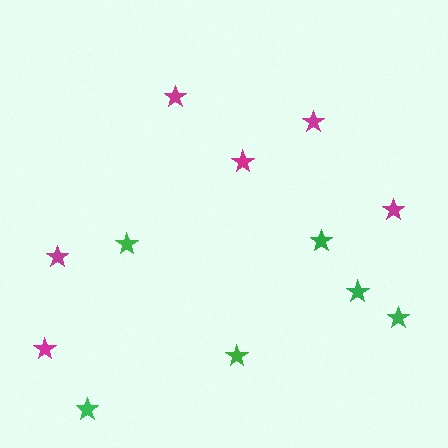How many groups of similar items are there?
There are 2 groups: one group of magenta stars (6) and one group of green stars (6).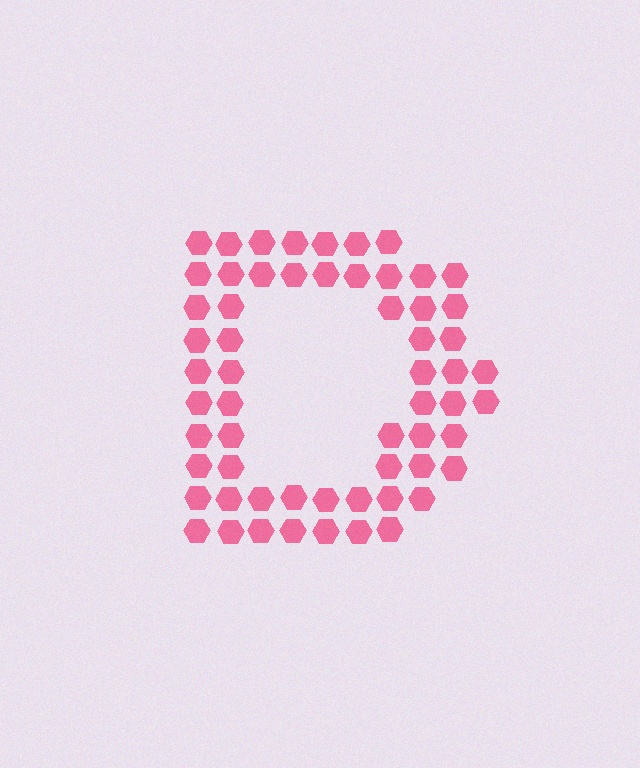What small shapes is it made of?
It is made of small hexagons.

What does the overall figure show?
The overall figure shows the letter D.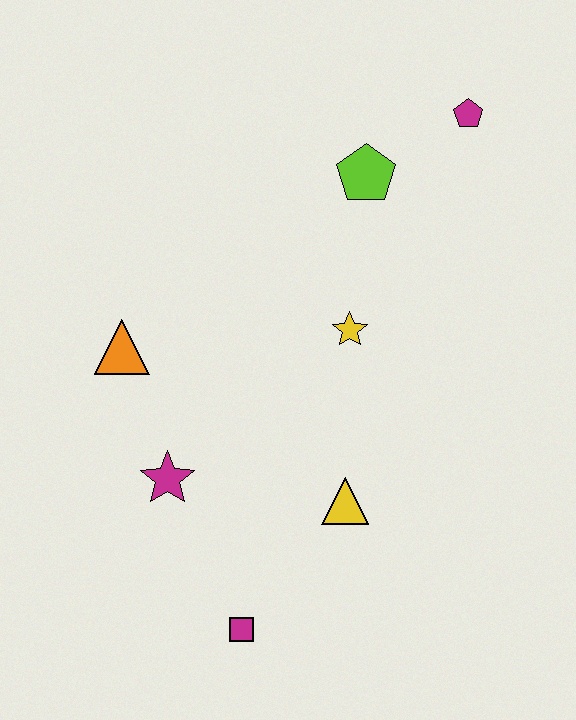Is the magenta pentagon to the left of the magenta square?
No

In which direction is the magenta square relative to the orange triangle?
The magenta square is below the orange triangle.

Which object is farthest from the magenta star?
The magenta pentagon is farthest from the magenta star.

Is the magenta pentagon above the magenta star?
Yes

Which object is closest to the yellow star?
The lime pentagon is closest to the yellow star.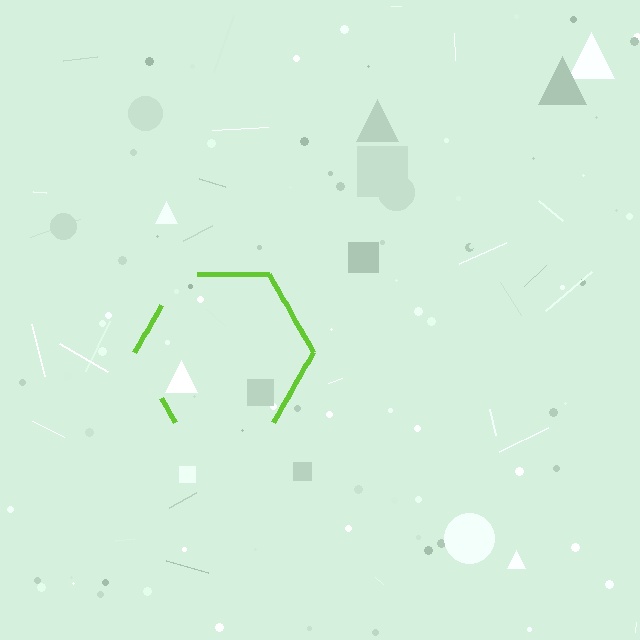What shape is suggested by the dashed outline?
The dashed outline suggests a hexagon.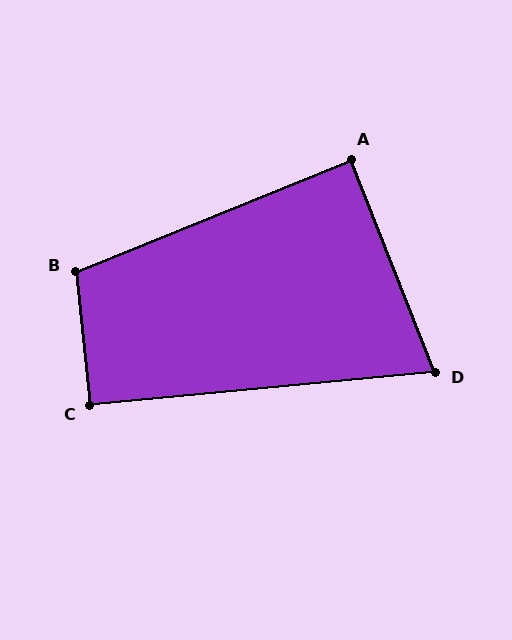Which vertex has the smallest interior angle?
D, at approximately 74 degrees.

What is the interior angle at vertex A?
Approximately 89 degrees (approximately right).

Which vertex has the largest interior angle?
B, at approximately 106 degrees.